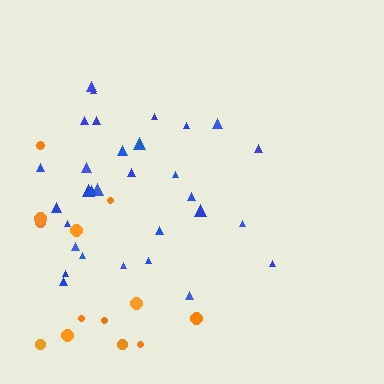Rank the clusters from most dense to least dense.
blue, orange.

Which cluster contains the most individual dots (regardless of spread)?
Blue (31).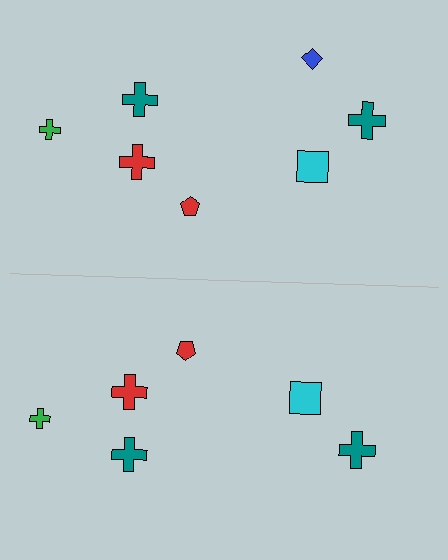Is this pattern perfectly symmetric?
No, the pattern is not perfectly symmetric. A blue diamond is missing from the bottom side.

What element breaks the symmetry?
A blue diamond is missing from the bottom side.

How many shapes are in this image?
There are 13 shapes in this image.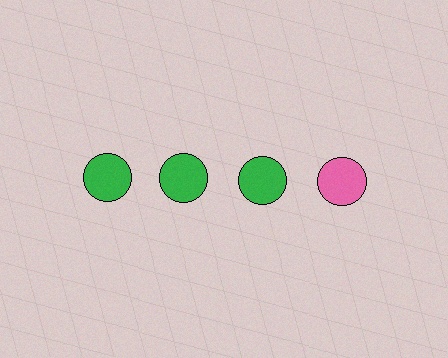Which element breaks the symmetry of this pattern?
The pink circle in the top row, second from right column breaks the symmetry. All other shapes are green circles.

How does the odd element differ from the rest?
It has a different color: pink instead of green.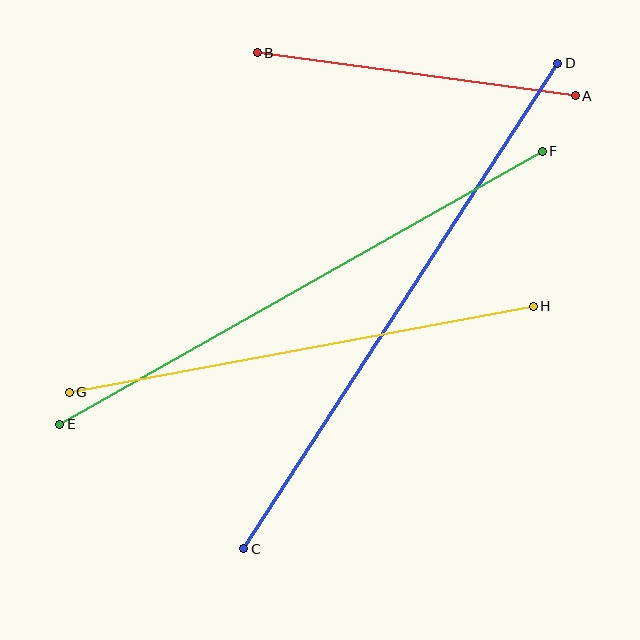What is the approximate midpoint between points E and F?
The midpoint is at approximately (301, 288) pixels.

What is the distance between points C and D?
The distance is approximately 578 pixels.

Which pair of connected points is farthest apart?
Points C and D are farthest apart.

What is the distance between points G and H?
The distance is approximately 472 pixels.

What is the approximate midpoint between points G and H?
The midpoint is at approximately (301, 349) pixels.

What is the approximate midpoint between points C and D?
The midpoint is at approximately (401, 306) pixels.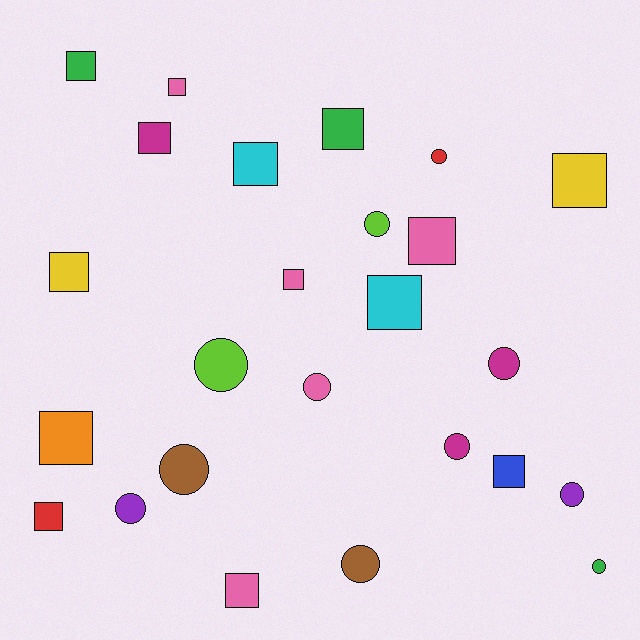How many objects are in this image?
There are 25 objects.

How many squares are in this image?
There are 14 squares.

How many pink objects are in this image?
There are 5 pink objects.